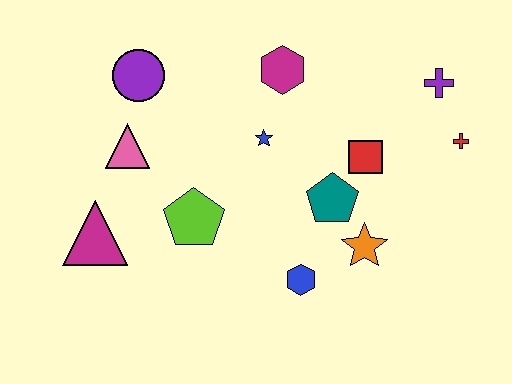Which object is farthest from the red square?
The magenta triangle is farthest from the red square.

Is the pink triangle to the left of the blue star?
Yes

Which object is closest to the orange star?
The teal pentagon is closest to the orange star.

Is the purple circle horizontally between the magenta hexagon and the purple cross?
No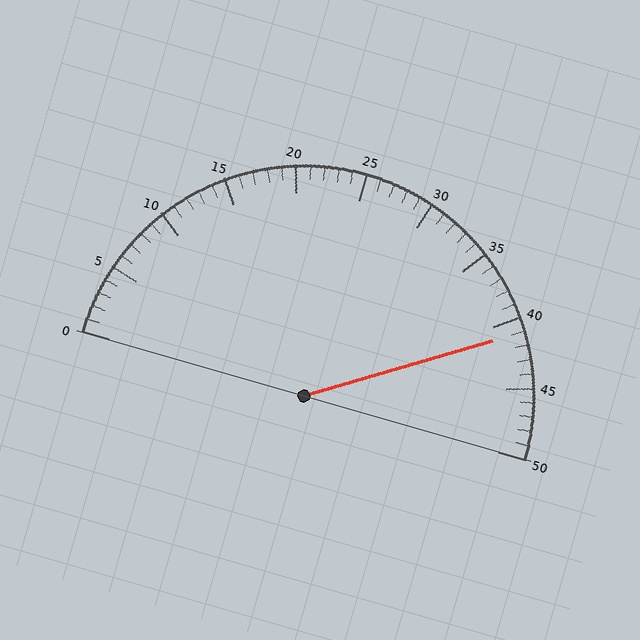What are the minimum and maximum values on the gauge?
The gauge ranges from 0 to 50.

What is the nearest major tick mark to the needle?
The nearest major tick mark is 40.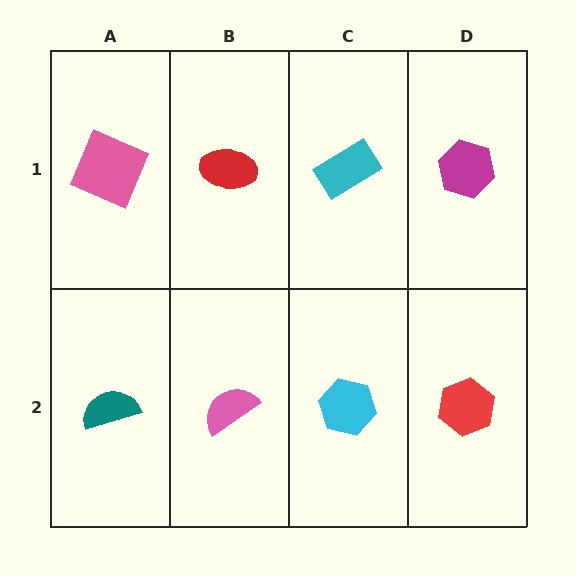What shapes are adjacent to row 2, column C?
A cyan rectangle (row 1, column C), a pink semicircle (row 2, column B), a red hexagon (row 2, column D).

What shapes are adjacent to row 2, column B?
A red ellipse (row 1, column B), a teal semicircle (row 2, column A), a cyan hexagon (row 2, column C).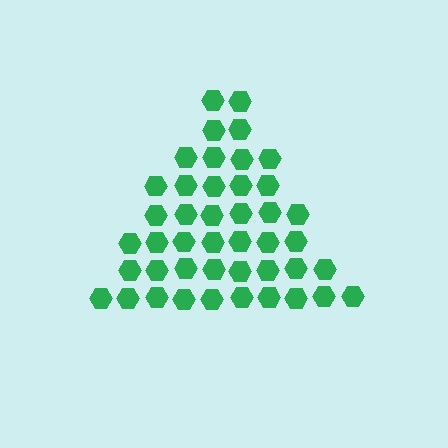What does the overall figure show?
The overall figure shows a triangle.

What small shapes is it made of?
It is made of small hexagons.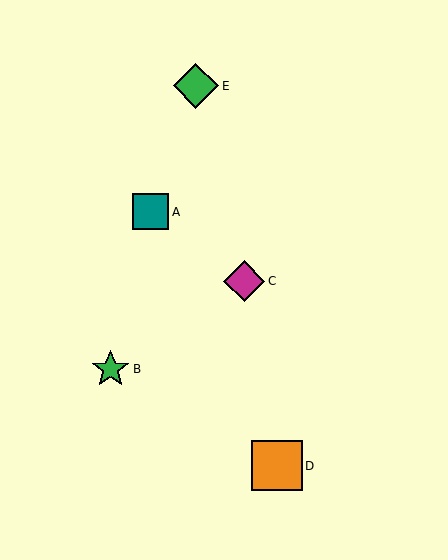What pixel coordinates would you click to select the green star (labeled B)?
Click at (111, 369) to select the green star B.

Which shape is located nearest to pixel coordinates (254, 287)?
The magenta diamond (labeled C) at (244, 281) is nearest to that location.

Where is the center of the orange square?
The center of the orange square is at (277, 466).